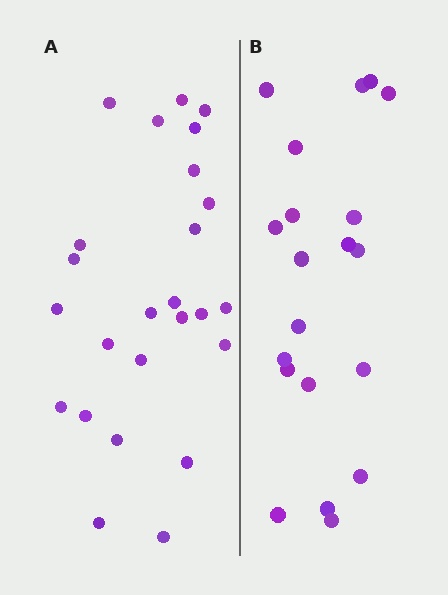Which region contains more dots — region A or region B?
Region A (the left region) has more dots.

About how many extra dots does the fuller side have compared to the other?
Region A has about 5 more dots than region B.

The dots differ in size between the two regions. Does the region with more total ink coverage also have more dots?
No. Region B has more total ink coverage because its dots are larger, but region A actually contains more individual dots. Total area can be misleading — the number of items is what matters here.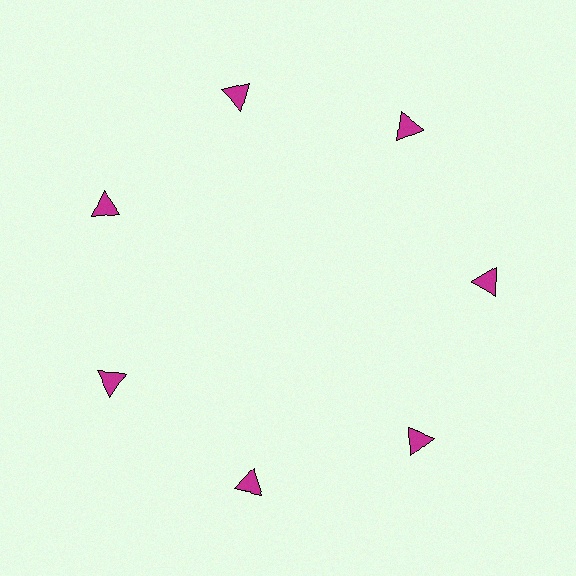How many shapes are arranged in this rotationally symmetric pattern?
There are 7 shapes, arranged in 7 groups of 1.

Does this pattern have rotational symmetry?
Yes, this pattern has 7-fold rotational symmetry. It looks the same after rotating 51 degrees around the center.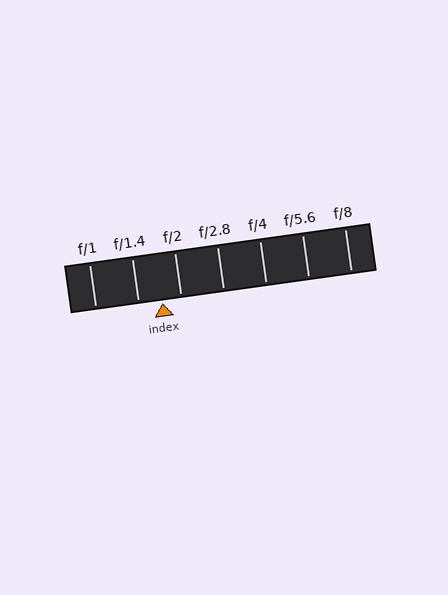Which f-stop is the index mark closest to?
The index mark is closest to f/2.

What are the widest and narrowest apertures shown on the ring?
The widest aperture shown is f/1 and the narrowest is f/8.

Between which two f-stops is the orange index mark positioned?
The index mark is between f/1.4 and f/2.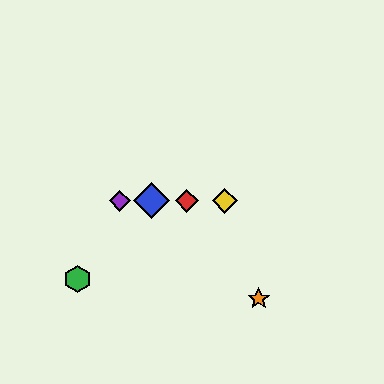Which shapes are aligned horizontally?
The red diamond, the blue diamond, the yellow diamond, the purple diamond are aligned horizontally.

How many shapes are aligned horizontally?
4 shapes (the red diamond, the blue diamond, the yellow diamond, the purple diamond) are aligned horizontally.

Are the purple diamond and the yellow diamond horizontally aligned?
Yes, both are at y≈201.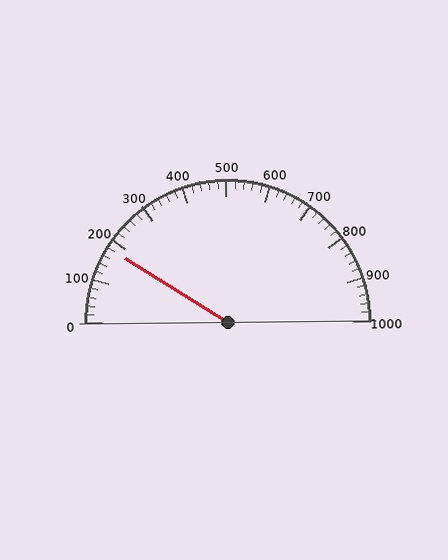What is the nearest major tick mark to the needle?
The nearest major tick mark is 200.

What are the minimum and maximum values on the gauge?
The gauge ranges from 0 to 1000.